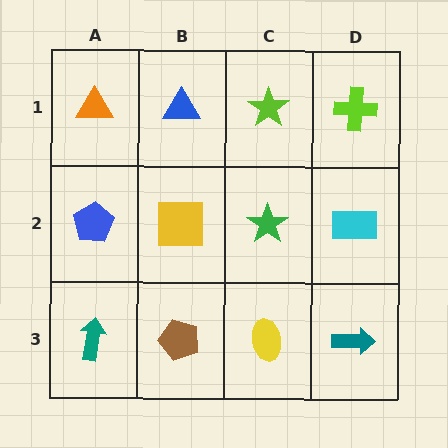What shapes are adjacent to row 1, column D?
A cyan rectangle (row 2, column D), a lime star (row 1, column C).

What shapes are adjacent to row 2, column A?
An orange triangle (row 1, column A), a teal arrow (row 3, column A), a yellow square (row 2, column B).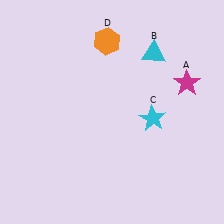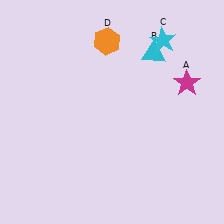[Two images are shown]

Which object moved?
The cyan star (C) moved up.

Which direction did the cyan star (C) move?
The cyan star (C) moved up.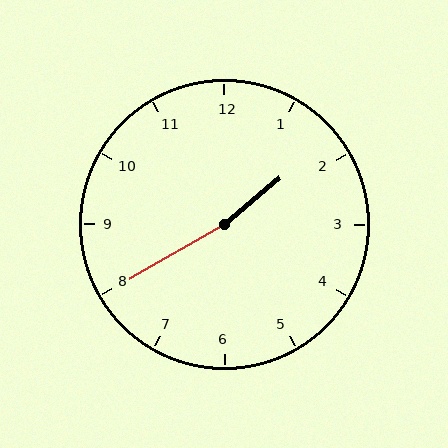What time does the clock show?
1:40.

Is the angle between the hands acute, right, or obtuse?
It is obtuse.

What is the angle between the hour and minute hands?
Approximately 170 degrees.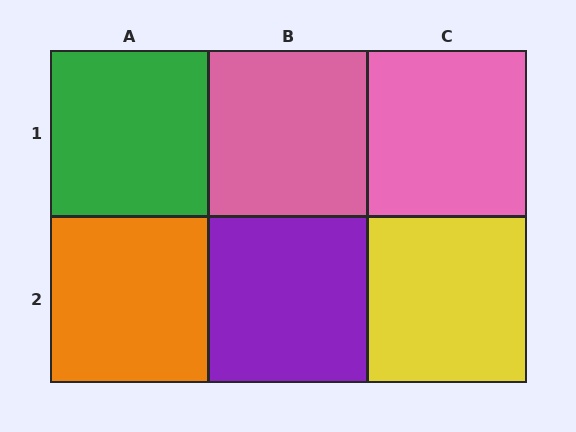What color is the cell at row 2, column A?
Orange.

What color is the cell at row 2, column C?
Yellow.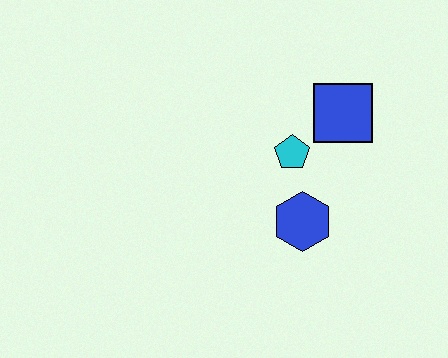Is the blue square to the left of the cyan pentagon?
No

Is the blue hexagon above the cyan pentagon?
No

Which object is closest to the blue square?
The cyan pentagon is closest to the blue square.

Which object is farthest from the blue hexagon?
The blue square is farthest from the blue hexagon.